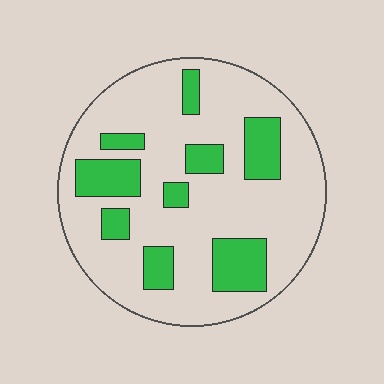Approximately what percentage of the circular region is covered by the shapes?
Approximately 25%.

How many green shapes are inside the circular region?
9.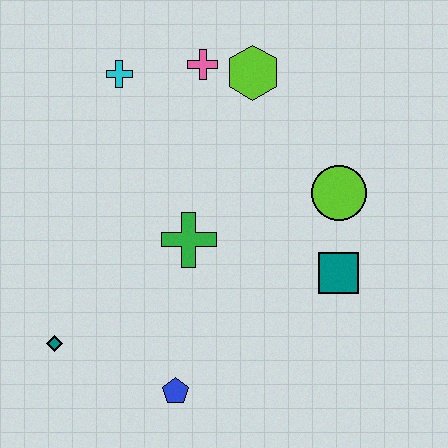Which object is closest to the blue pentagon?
The teal diamond is closest to the blue pentagon.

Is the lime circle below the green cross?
No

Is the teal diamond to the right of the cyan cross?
No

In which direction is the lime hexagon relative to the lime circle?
The lime hexagon is above the lime circle.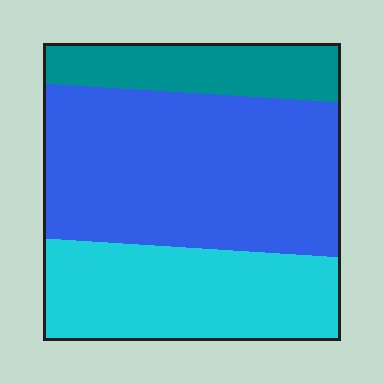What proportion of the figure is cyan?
Cyan covers about 30% of the figure.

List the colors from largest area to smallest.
From largest to smallest: blue, cyan, teal.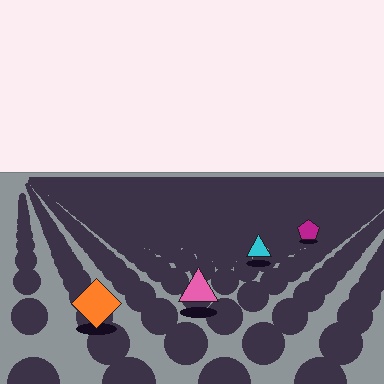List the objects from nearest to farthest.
From nearest to farthest: the orange diamond, the pink triangle, the cyan triangle, the magenta pentagon.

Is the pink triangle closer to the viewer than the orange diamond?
No. The orange diamond is closer — you can tell from the texture gradient: the ground texture is coarser near it.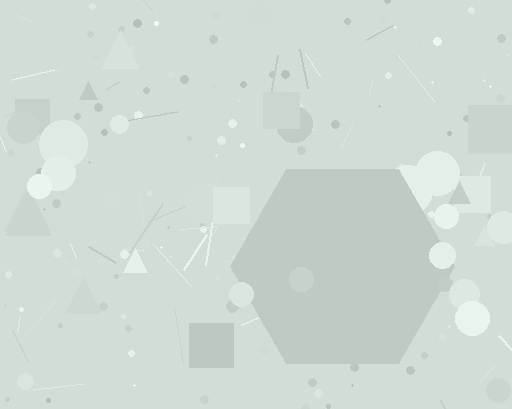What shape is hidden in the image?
A hexagon is hidden in the image.